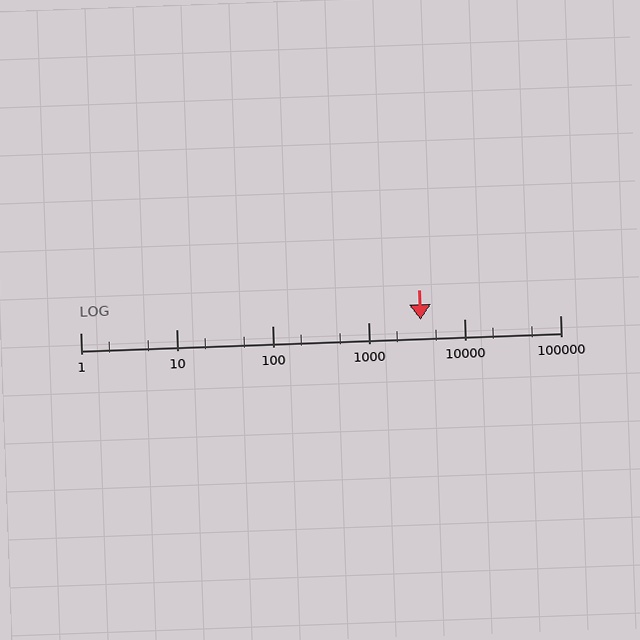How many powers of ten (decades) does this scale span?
The scale spans 5 decades, from 1 to 100000.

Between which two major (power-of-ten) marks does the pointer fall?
The pointer is between 1000 and 10000.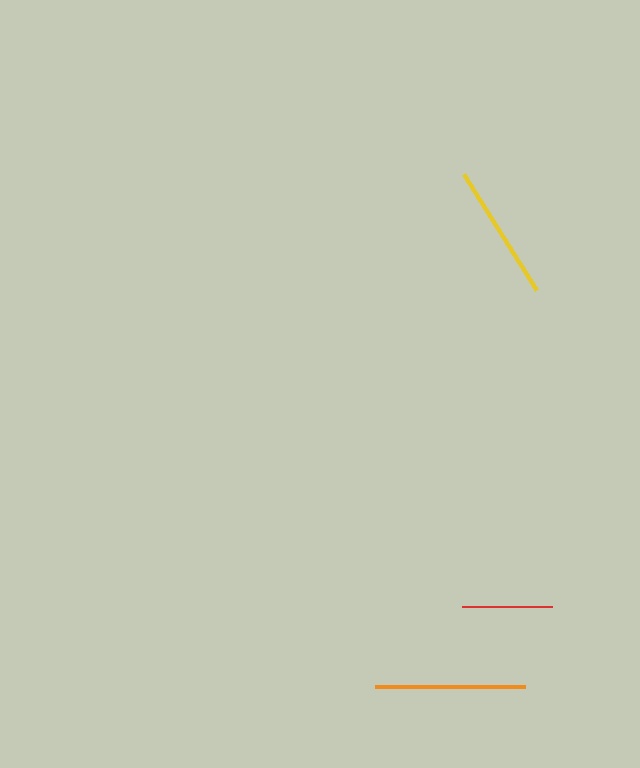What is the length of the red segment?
The red segment is approximately 91 pixels long.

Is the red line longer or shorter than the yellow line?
The yellow line is longer than the red line.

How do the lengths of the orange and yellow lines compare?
The orange and yellow lines are approximately the same length.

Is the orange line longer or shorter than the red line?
The orange line is longer than the red line.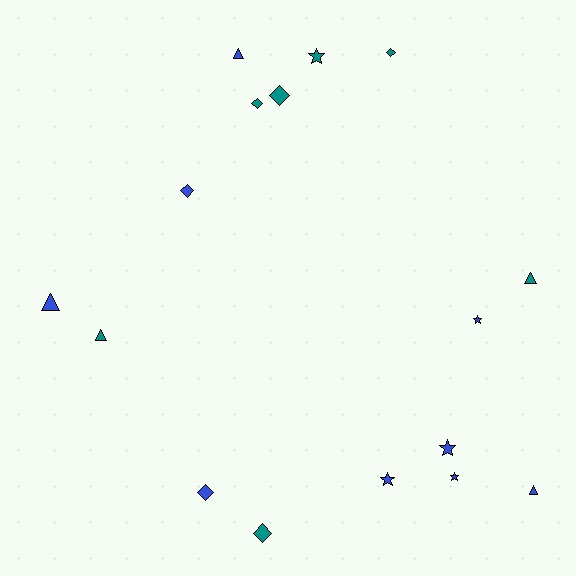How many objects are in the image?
There are 16 objects.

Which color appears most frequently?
Blue, with 9 objects.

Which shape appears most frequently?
Diamond, with 6 objects.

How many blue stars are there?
There are 4 blue stars.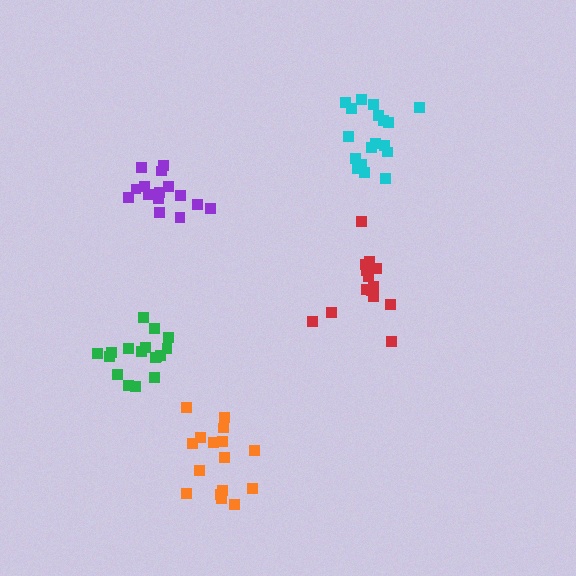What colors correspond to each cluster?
The clusters are colored: purple, orange, cyan, red, green.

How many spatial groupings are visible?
There are 5 spatial groupings.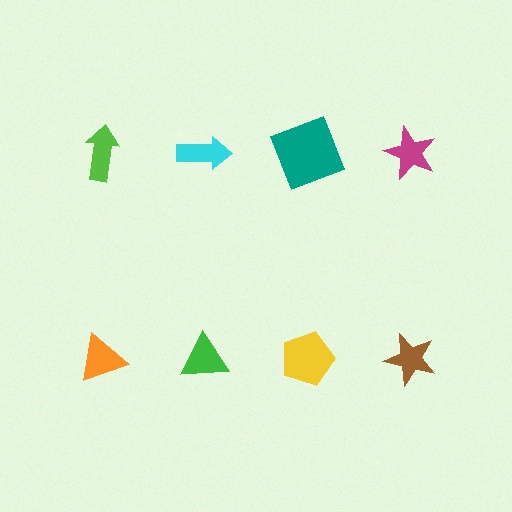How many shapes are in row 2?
4 shapes.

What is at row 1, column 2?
A cyan arrow.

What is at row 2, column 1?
An orange triangle.